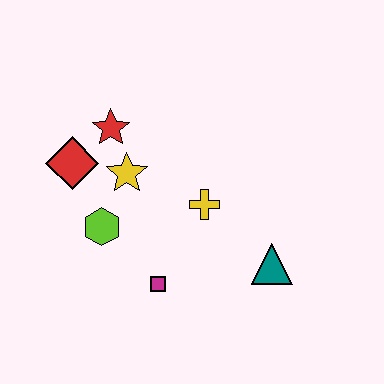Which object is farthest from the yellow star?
The teal triangle is farthest from the yellow star.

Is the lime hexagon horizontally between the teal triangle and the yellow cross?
No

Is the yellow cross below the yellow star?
Yes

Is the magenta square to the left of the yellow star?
No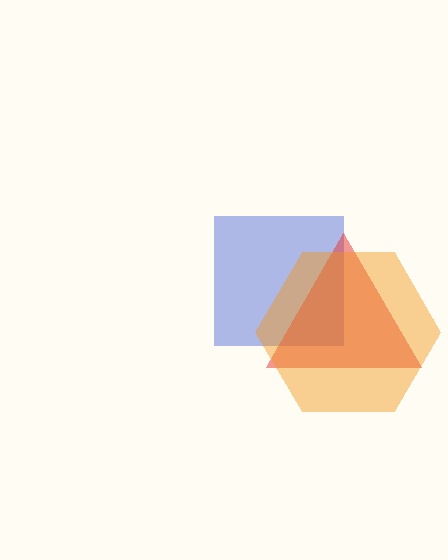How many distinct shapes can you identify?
There are 3 distinct shapes: a blue square, a red triangle, an orange hexagon.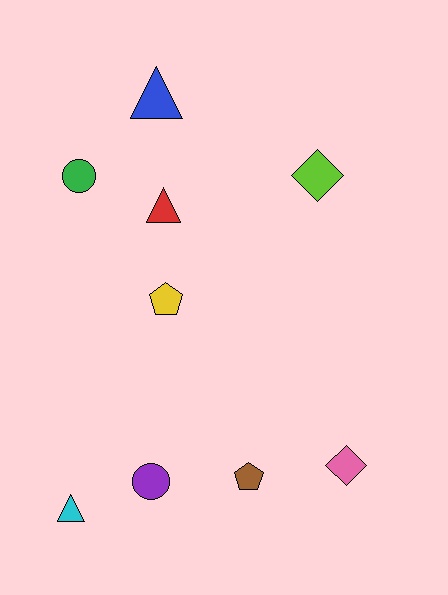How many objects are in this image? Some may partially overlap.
There are 9 objects.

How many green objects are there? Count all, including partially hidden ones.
There is 1 green object.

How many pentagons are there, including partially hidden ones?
There are 2 pentagons.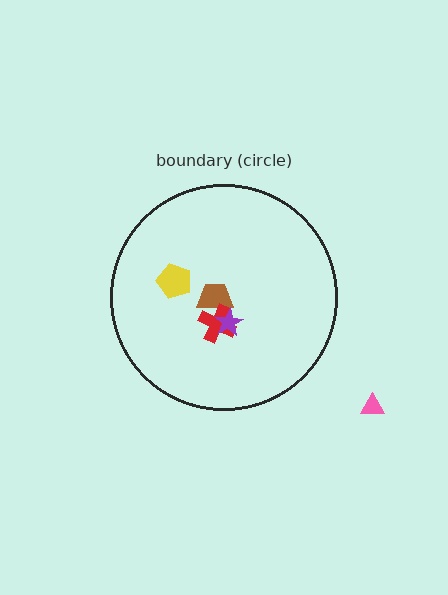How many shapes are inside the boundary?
4 inside, 1 outside.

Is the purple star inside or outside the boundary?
Inside.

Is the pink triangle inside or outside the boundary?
Outside.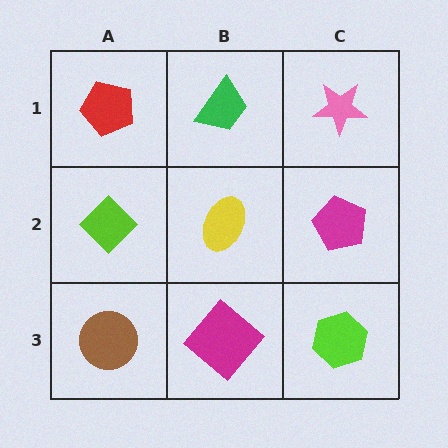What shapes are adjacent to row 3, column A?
A lime diamond (row 2, column A), a magenta diamond (row 3, column B).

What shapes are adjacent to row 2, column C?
A pink star (row 1, column C), a lime hexagon (row 3, column C), a yellow ellipse (row 2, column B).